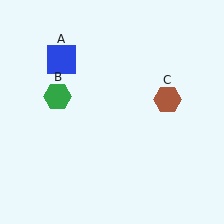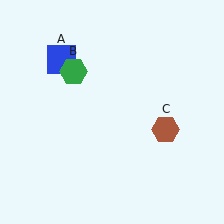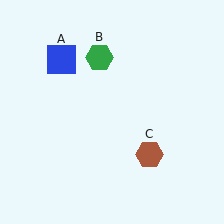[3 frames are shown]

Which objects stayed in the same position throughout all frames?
Blue square (object A) remained stationary.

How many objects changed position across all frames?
2 objects changed position: green hexagon (object B), brown hexagon (object C).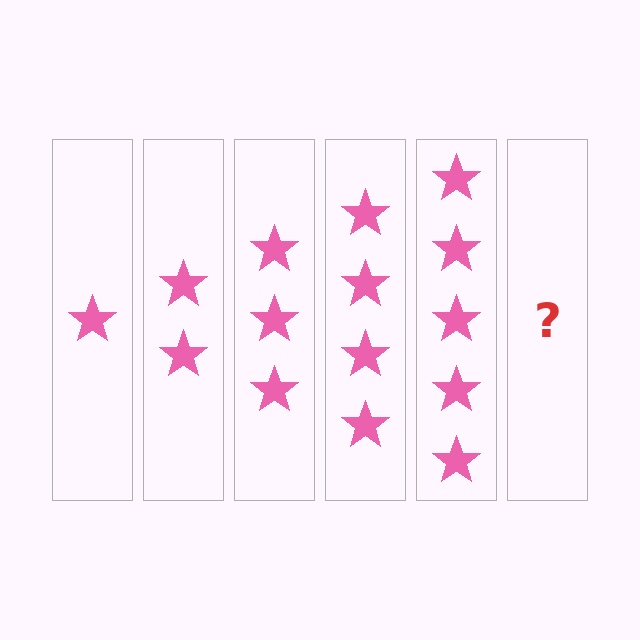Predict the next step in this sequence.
The next step is 6 stars.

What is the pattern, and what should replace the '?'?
The pattern is that each step adds one more star. The '?' should be 6 stars.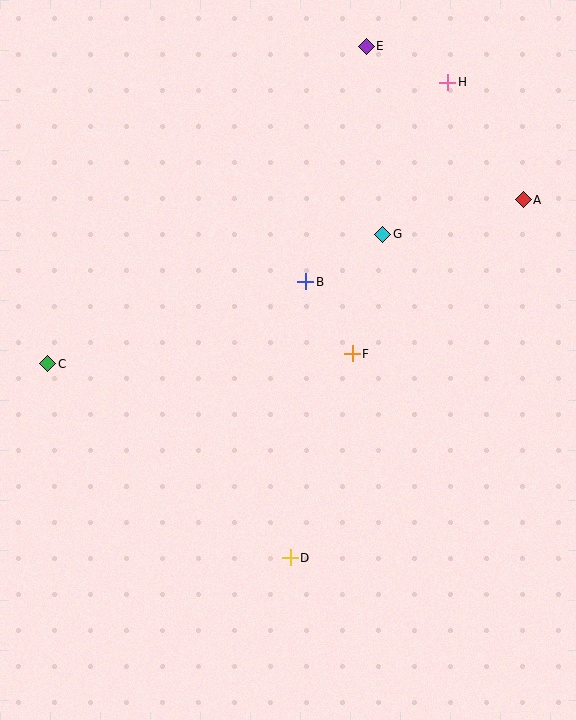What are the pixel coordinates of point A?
Point A is at (523, 200).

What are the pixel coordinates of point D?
Point D is at (290, 558).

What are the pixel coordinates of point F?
Point F is at (352, 354).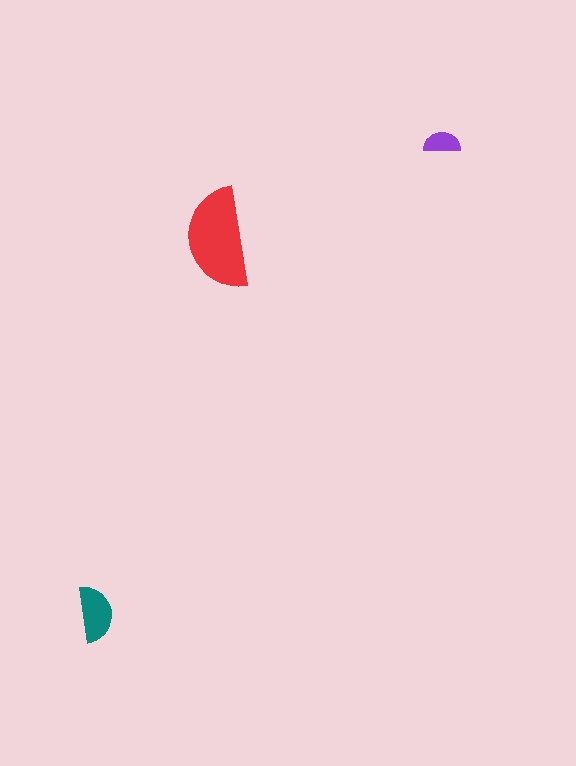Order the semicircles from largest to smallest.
the red one, the teal one, the purple one.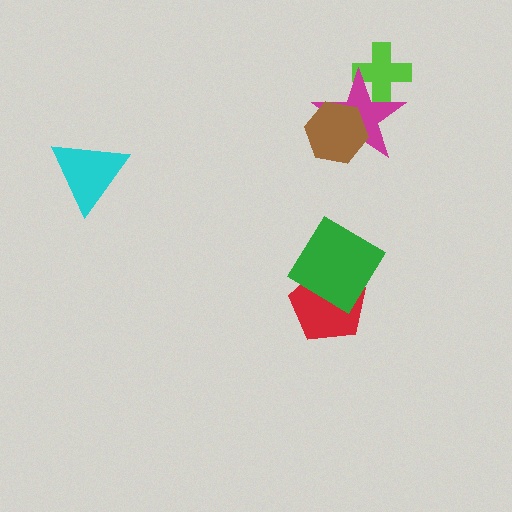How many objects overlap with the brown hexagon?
1 object overlaps with the brown hexagon.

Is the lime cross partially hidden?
Yes, it is partially covered by another shape.